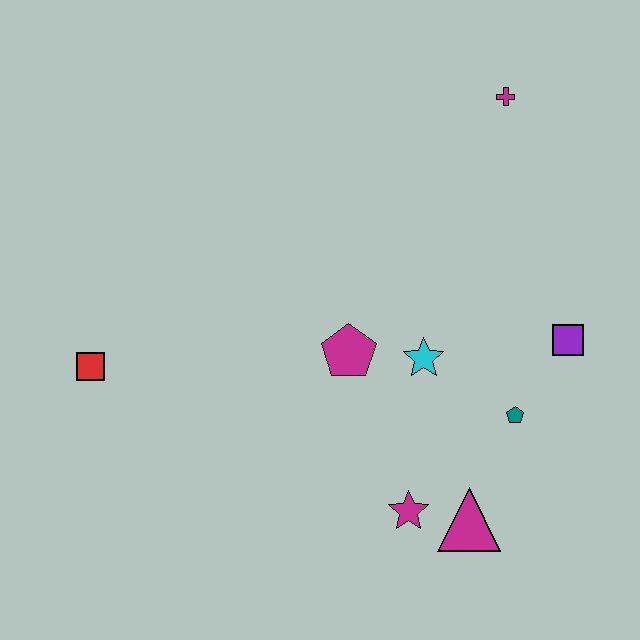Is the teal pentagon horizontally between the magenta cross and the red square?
No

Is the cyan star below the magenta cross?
Yes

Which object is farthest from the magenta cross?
The red square is farthest from the magenta cross.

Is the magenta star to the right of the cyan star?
No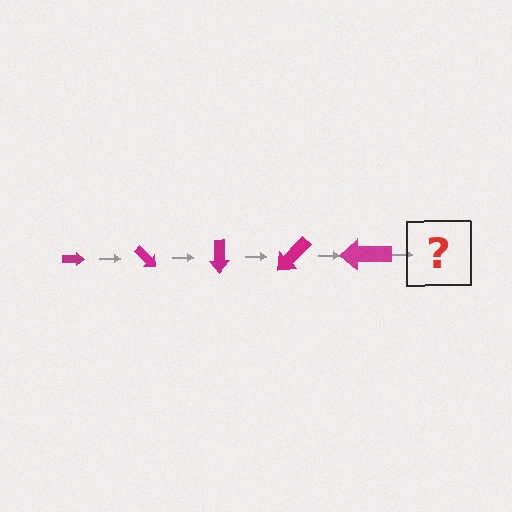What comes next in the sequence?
The next element should be an arrow, larger than the previous one and rotated 225 degrees from the start.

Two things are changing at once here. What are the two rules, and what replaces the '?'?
The two rules are that the arrow grows larger each step and it rotates 45 degrees each step. The '?' should be an arrow, larger than the previous one and rotated 225 degrees from the start.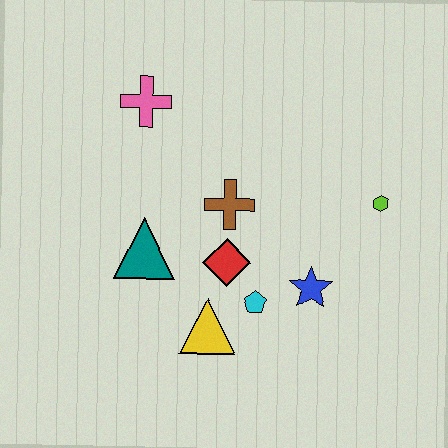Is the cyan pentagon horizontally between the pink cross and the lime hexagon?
Yes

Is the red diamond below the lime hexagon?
Yes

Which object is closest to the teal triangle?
The red diamond is closest to the teal triangle.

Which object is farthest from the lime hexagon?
The pink cross is farthest from the lime hexagon.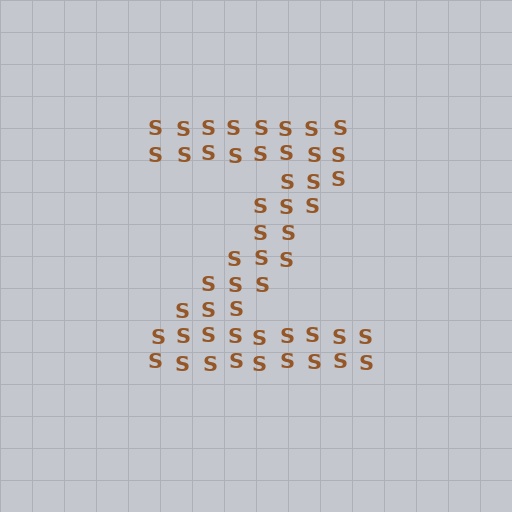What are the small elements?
The small elements are letter S's.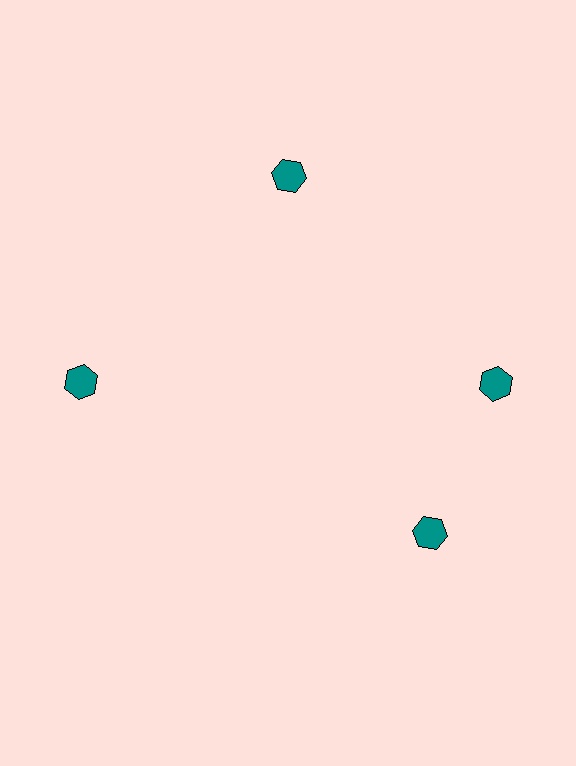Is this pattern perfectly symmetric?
No. The 4 teal hexagons are arranged in a ring, but one element near the 6 o'clock position is rotated out of alignment along the ring, breaking the 4-fold rotational symmetry.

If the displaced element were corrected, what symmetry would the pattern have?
It would have 4-fold rotational symmetry — the pattern would map onto itself every 90 degrees.